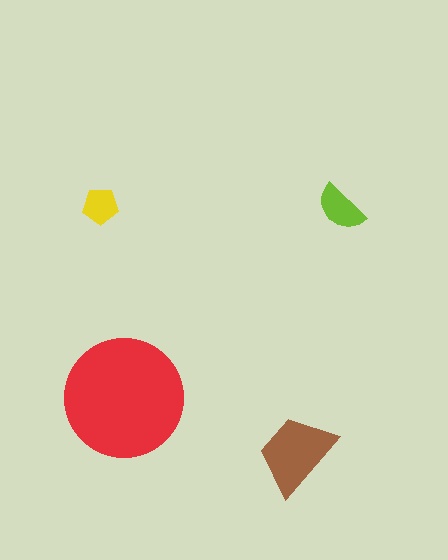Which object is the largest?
The red circle.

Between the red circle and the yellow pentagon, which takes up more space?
The red circle.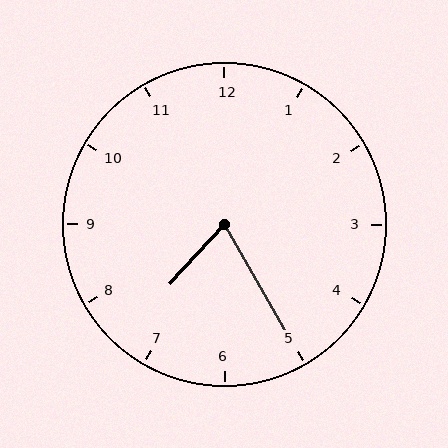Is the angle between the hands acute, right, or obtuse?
It is acute.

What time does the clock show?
7:25.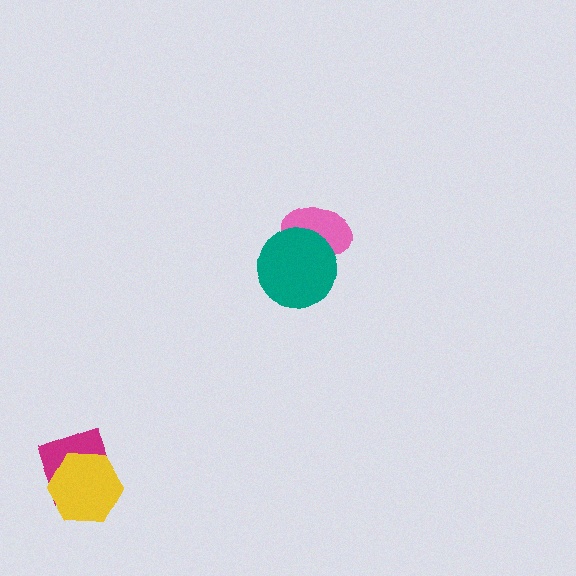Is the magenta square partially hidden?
Yes, it is partially covered by another shape.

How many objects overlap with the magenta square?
1 object overlaps with the magenta square.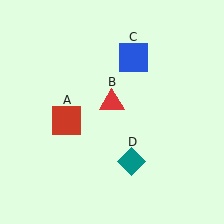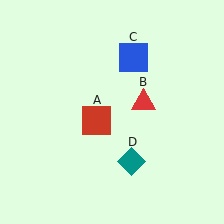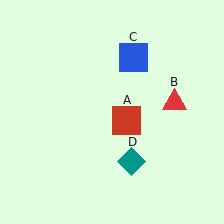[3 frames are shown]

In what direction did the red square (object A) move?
The red square (object A) moved right.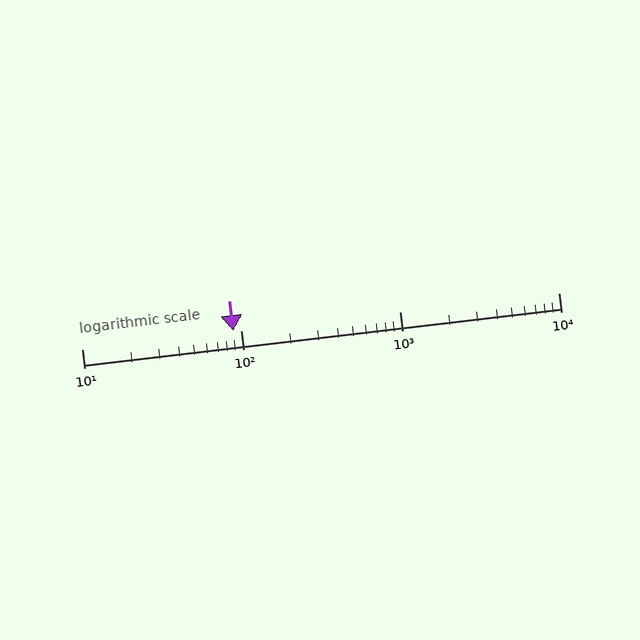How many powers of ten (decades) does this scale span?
The scale spans 3 decades, from 10 to 10000.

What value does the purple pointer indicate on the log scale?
The pointer indicates approximately 90.